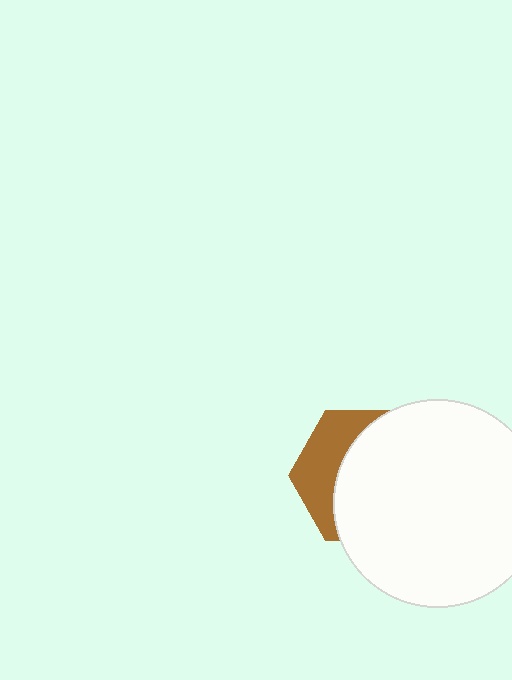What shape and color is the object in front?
The object in front is a white circle.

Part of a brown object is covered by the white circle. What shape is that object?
It is a hexagon.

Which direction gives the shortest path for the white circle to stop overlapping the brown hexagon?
Moving right gives the shortest separation.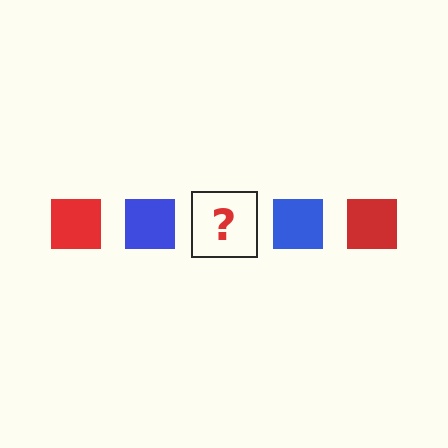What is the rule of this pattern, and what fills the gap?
The rule is that the pattern cycles through red, blue squares. The gap should be filled with a red square.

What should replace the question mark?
The question mark should be replaced with a red square.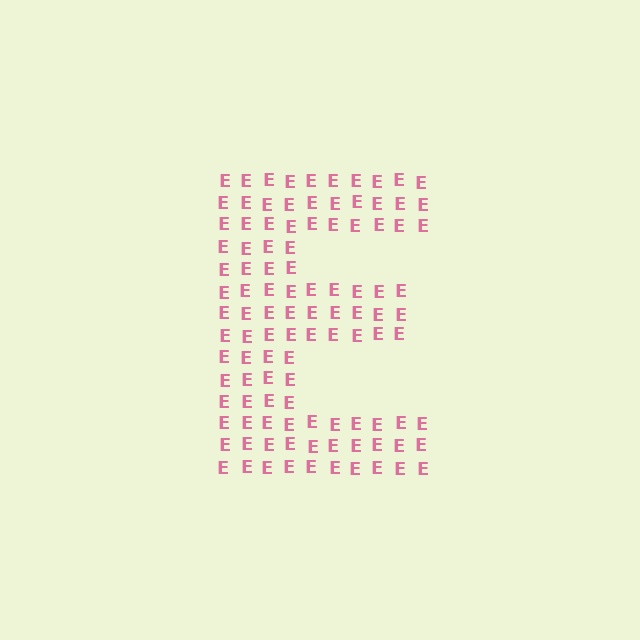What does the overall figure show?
The overall figure shows the letter E.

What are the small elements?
The small elements are letter E's.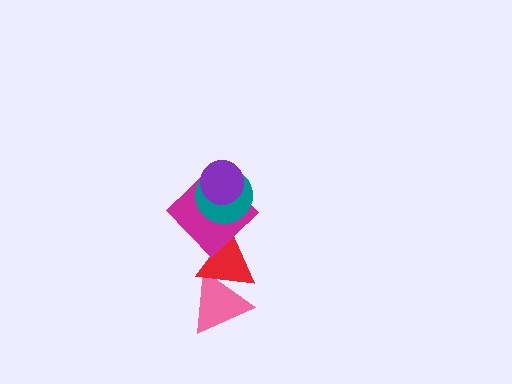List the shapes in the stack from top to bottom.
From top to bottom: the purple circle, the teal circle, the magenta diamond, the red triangle, the pink triangle.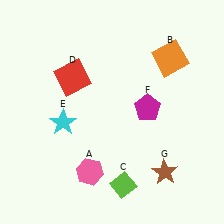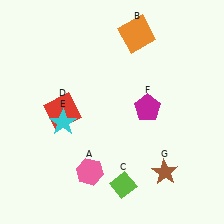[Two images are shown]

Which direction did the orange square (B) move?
The orange square (B) moved left.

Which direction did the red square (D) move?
The red square (D) moved down.